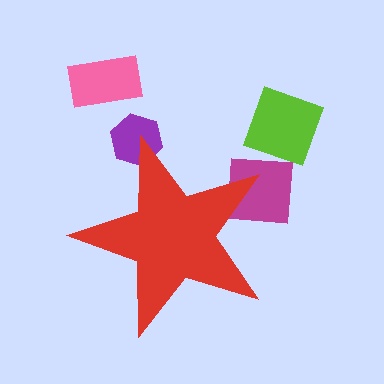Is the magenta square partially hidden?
Yes, the magenta square is partially hidden behind the red star.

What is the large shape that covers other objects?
A red star.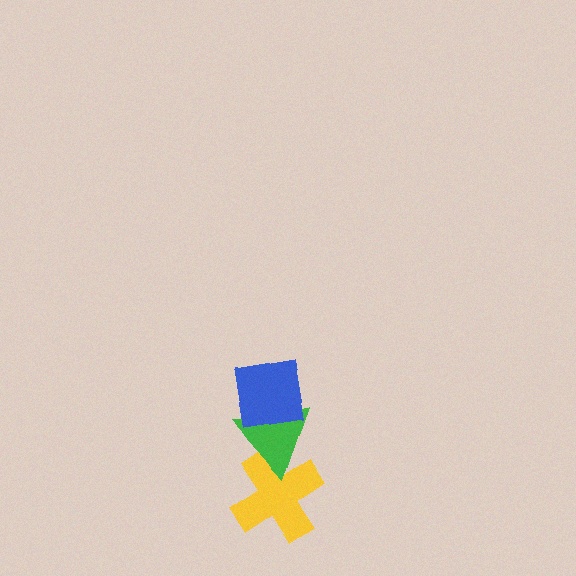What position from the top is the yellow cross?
The yellow cross is 3rd from the top.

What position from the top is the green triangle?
The green triangle is 2nd from the top.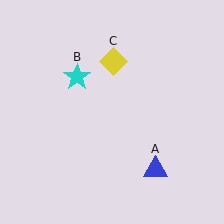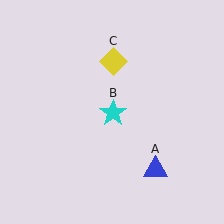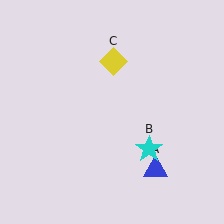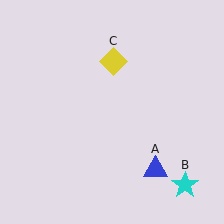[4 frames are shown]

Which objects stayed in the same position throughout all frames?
Blue triangle (object A) and yellow diamond (object C) remained stationary.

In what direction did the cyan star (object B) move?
The cyan star (object B) moved down and to the right.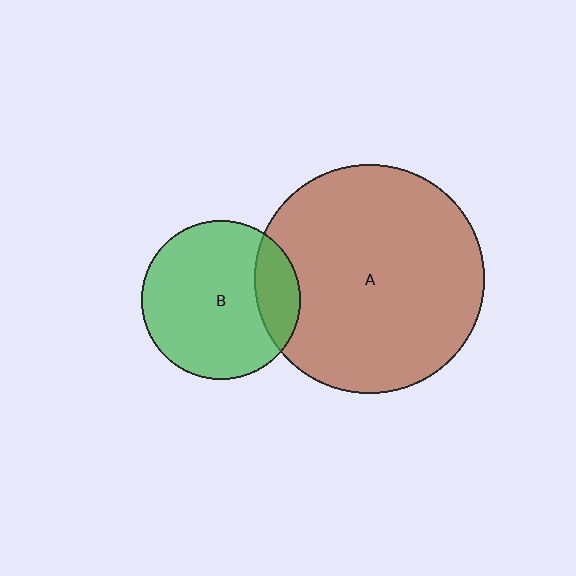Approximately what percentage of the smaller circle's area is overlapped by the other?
Approximately 20%.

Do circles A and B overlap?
Yes.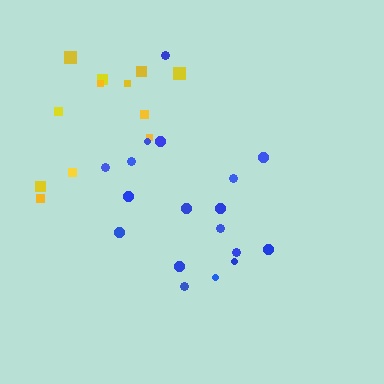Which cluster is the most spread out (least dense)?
Yellow.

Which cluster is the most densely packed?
Blue.